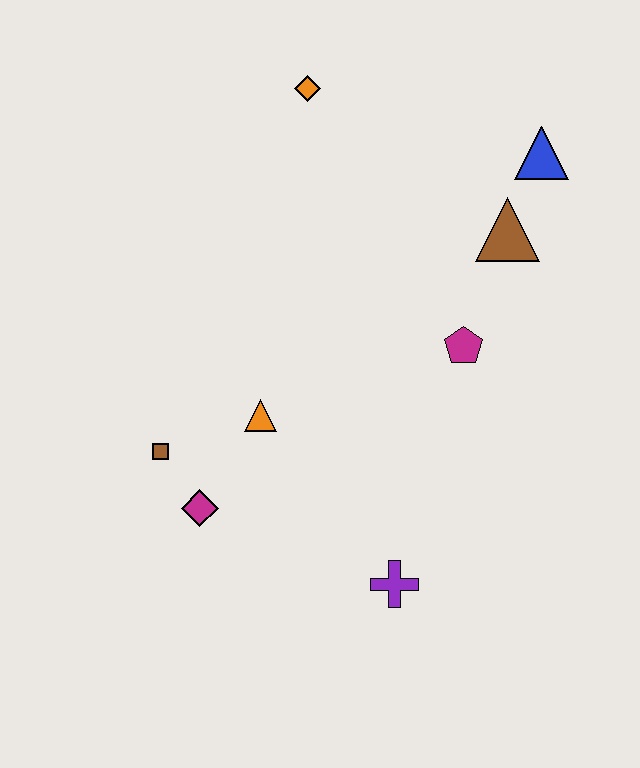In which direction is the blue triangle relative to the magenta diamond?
The blue triangle is above the magenta diamond.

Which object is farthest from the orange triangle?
The blue triangle is farthest from the orange triangle.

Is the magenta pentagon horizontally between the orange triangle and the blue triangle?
Yes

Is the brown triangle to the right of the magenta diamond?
Yes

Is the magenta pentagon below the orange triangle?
No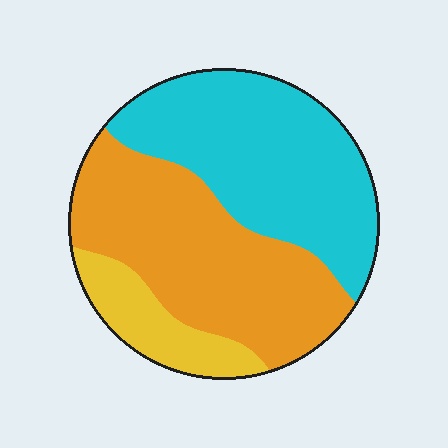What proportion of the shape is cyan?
Cyan covers about 45% of the shape.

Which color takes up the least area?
Yellow, at roughly 15%.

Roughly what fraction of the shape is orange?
Orange covers roughly 45% of the shape.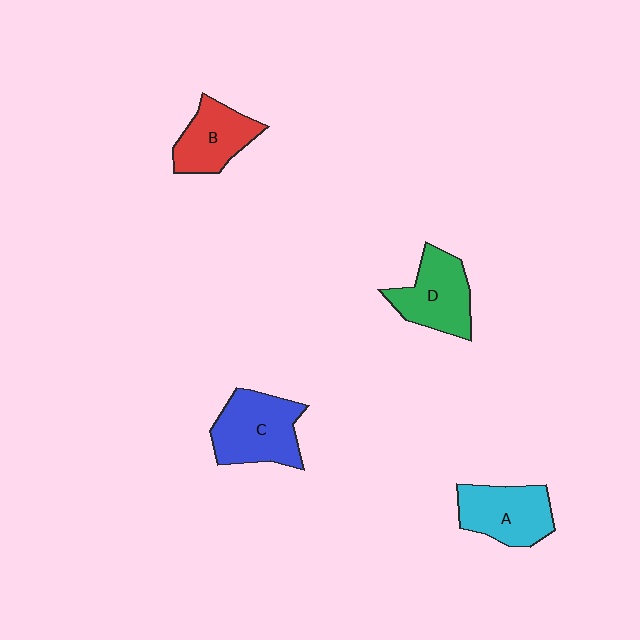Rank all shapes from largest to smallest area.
From largest to smallest: C (blue), A (cyan), D (green), B (red).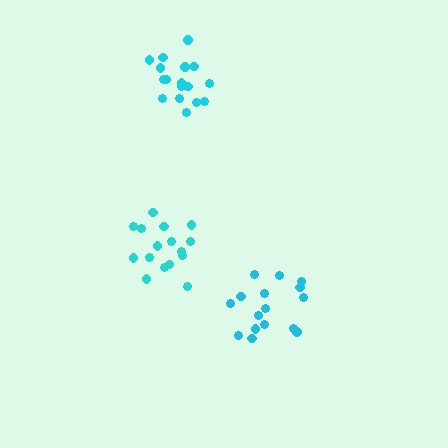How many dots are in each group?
Group 1: 16 dots, Group 2: 16 dots, Group 3: 17 dots (49 total).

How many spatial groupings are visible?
There are 3 spatial groupings.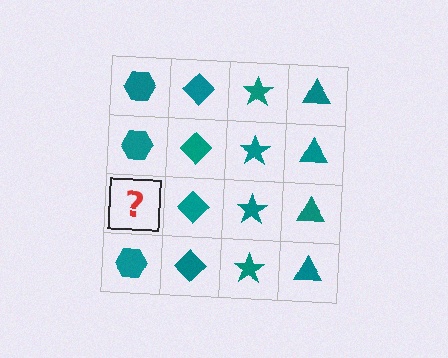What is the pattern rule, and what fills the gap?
The rule is that each column has a consistent shape. The gap should be filled with a teal hexagon.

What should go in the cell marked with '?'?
The missing cell should contain a teal hexagon.